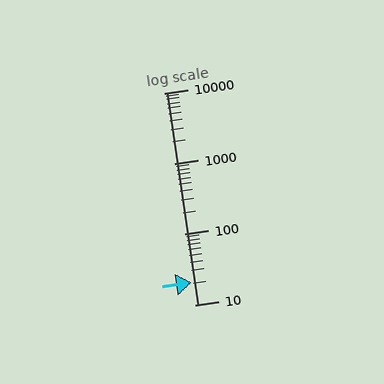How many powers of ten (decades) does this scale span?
The scale spans 3 decades, from 10 to 10000.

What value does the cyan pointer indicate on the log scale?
The pointer indicates approximately 21.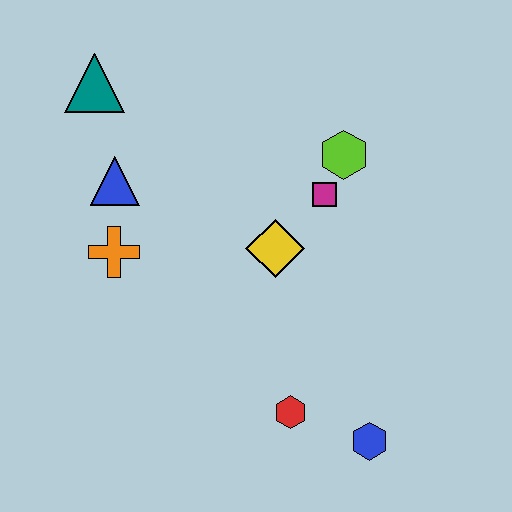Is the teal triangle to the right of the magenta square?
No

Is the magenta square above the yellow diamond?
Yes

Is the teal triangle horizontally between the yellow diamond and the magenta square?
No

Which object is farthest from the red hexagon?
The teal triangle is farthest from the red hexagon.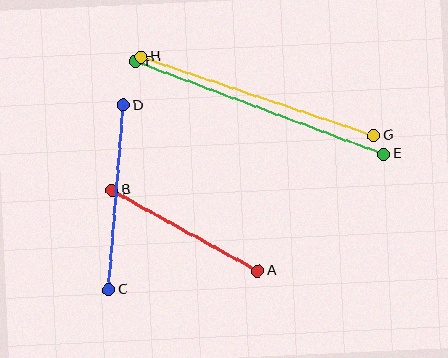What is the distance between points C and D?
The distance is approximately 185 pixels.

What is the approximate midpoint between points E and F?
The midpoint is at approximately (260, 108) pixels.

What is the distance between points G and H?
The distance is approximately 246 pixels.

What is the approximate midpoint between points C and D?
The midpoint is at approximately (116, 197) pixels.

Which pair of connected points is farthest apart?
Points E and F are farthest apart.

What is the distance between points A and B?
The distance is approximately 167 pixels.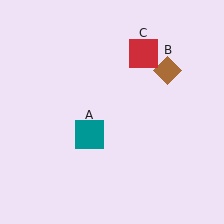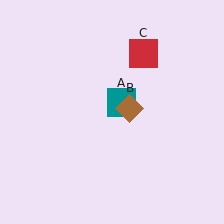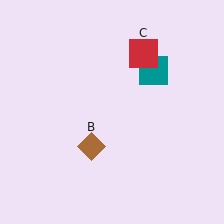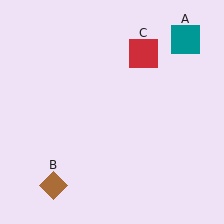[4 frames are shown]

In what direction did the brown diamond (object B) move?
The brown diamond (object B) moved down and to the left.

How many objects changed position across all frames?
2 objects changed position: teal square (object A), brown diamond (object B).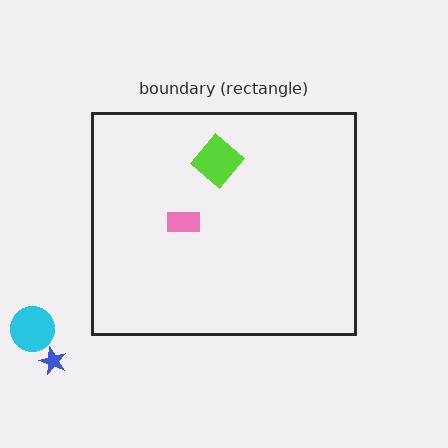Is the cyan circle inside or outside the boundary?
Outside.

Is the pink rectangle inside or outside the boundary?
Inside.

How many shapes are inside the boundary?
2 inside, 2 outside.